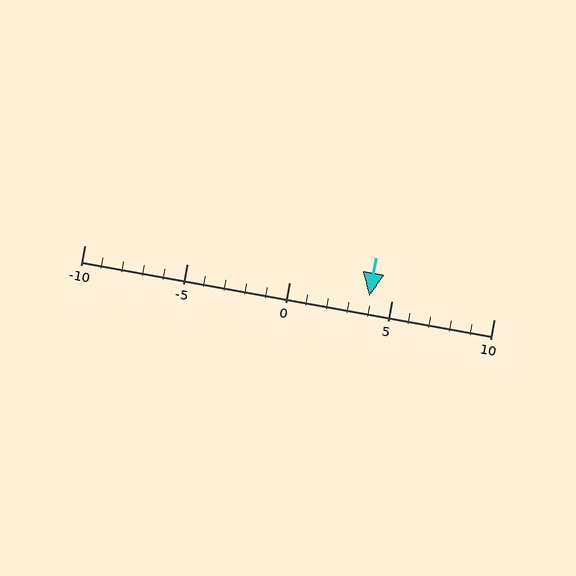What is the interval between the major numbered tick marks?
The major tick marks are spaced 5 units apart.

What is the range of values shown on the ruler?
The ruler shows values from -10 to 10.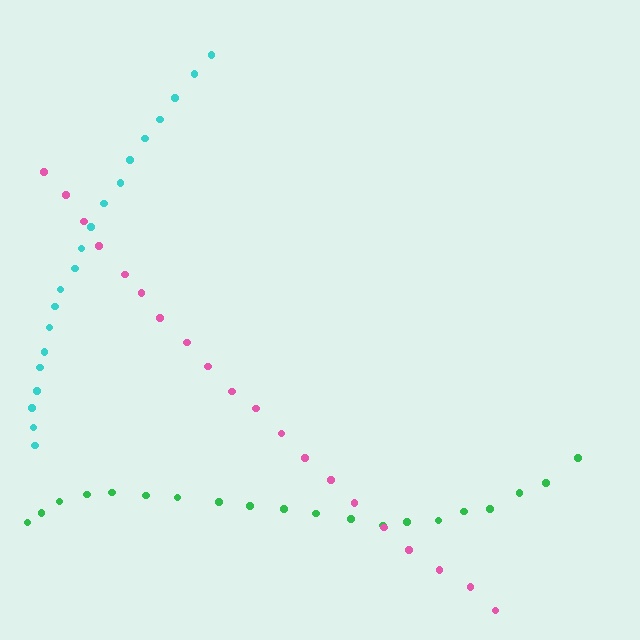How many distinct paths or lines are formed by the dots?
There are 3 distinct paths.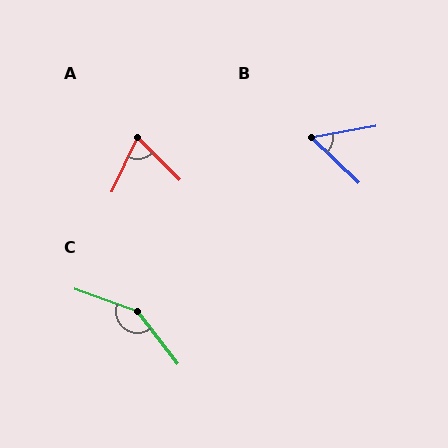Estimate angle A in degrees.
Approximately 70 degrees.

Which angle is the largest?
C, at approximately 148 degrees.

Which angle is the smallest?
B, at approximately 54 degrees.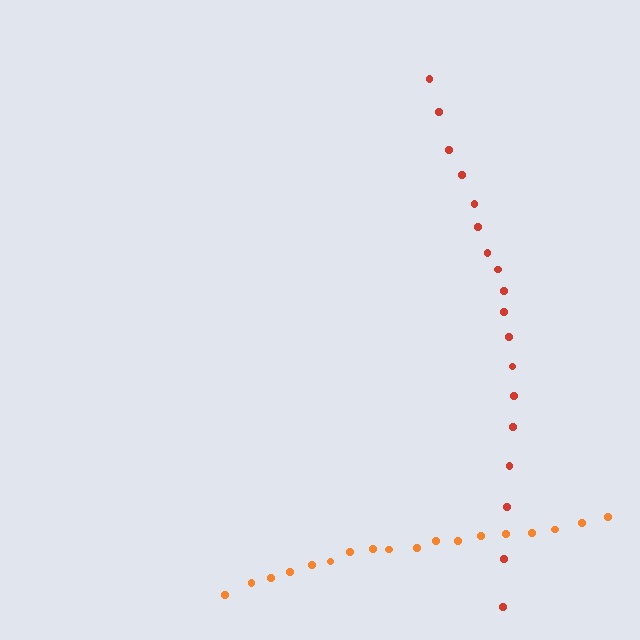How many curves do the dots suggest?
There are 2 distinct paths.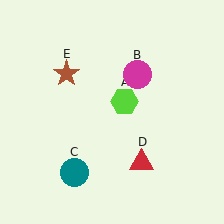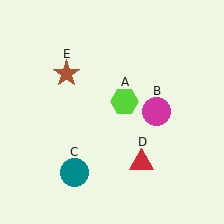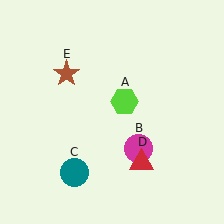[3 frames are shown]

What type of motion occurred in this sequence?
The magenta circle (object B) rotated clockwise around the center of the scene.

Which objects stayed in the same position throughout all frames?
Lime hexagon (object A) and teal circle (object C) and red triangle (object D) and brown star (object E) remained stationary.